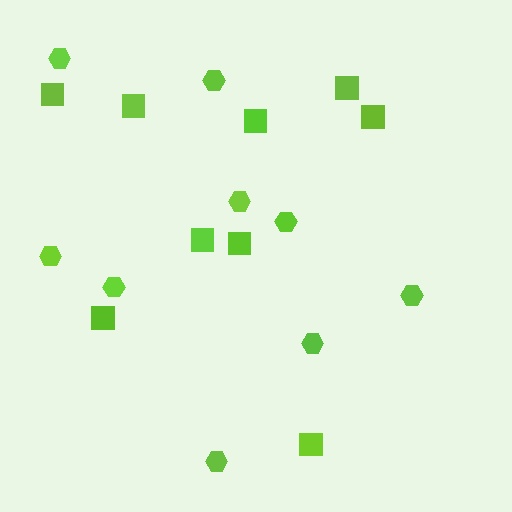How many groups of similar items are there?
There are 2 groups: one group of squares (9) and one group of hexagons (9).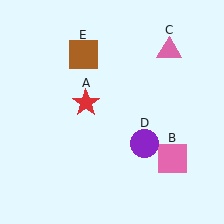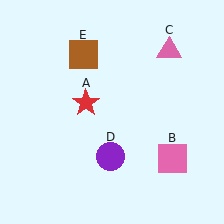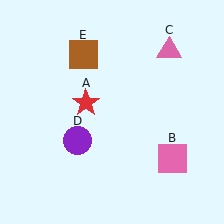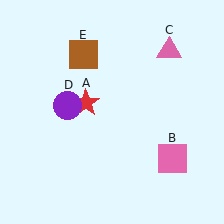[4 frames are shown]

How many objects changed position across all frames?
1 object changed position: purple circle (object D).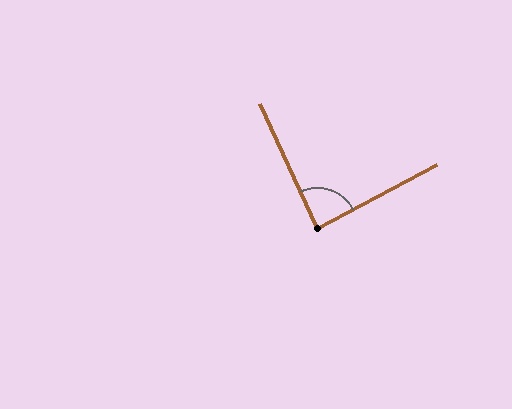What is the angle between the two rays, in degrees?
Approximately 86 degrees.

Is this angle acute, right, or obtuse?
It is approximately a right angle.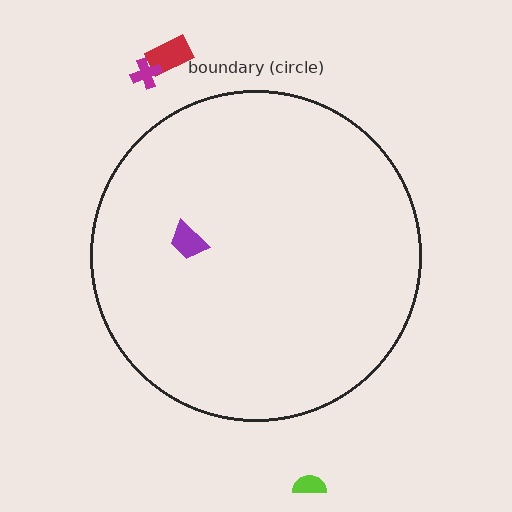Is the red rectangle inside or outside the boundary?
Outside.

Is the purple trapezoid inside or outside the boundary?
Inside.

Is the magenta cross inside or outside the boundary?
Outside.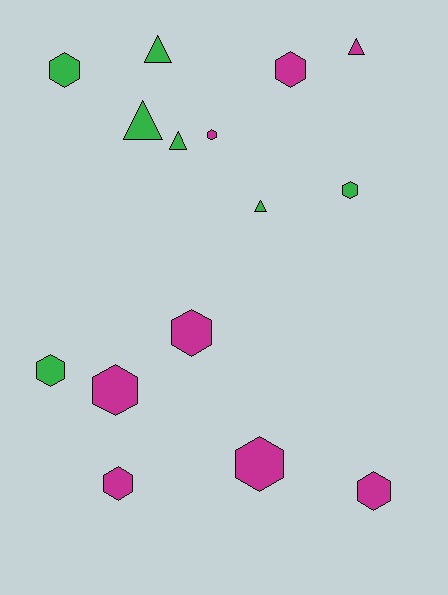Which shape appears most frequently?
Hexagon, with 10 objects.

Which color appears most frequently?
Magenta, with 8 objects.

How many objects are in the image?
There are 15 objects.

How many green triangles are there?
There are 4 green triangles.